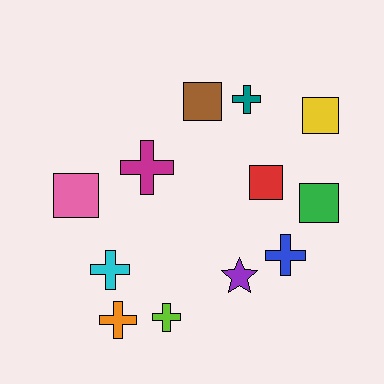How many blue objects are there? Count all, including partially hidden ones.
There is 1 blue object.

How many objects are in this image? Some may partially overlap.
There are 12 objects.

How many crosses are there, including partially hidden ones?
There are 6 crosses.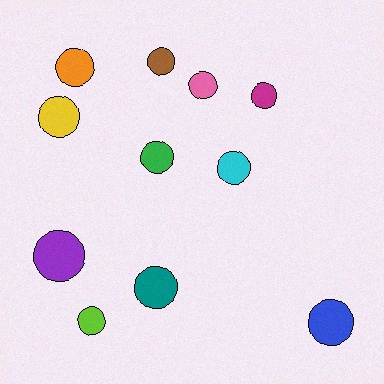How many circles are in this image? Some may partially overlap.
There are 11 circles.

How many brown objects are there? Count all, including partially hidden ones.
There is 1 brown object.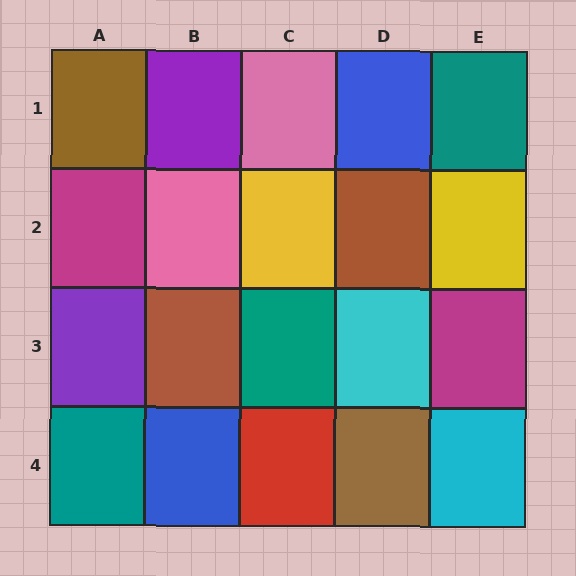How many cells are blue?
2 cells are blue.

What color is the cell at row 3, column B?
Brown.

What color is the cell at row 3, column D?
Cyan.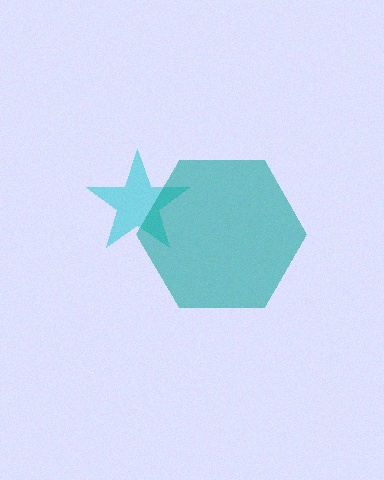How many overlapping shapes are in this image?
There are 2 overlapping shapes in the image.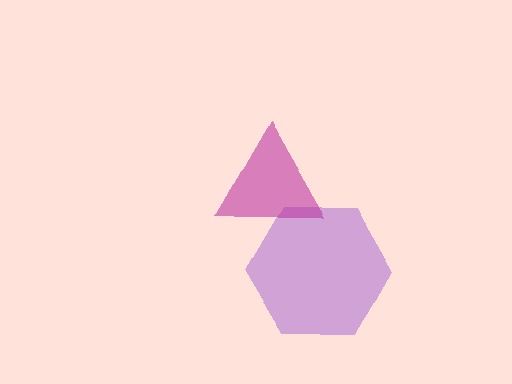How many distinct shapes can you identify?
There are 2 distinct shapes: a purple hexagon, a magenta triangle.